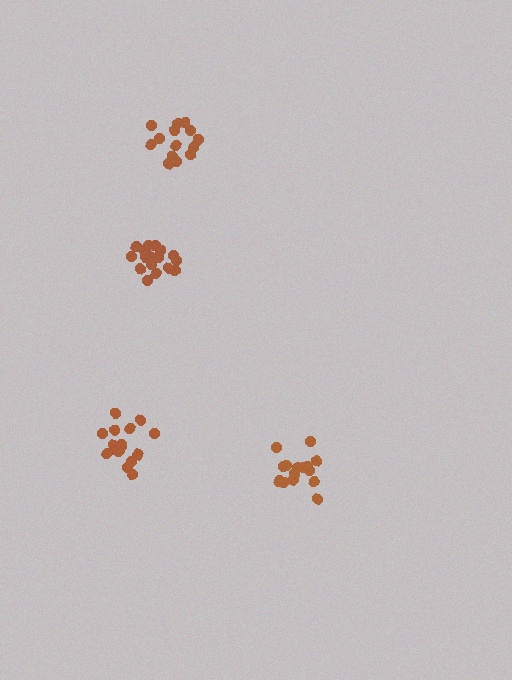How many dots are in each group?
Group 1: 16 dots, Group 2: 15 dots, Group 3: 18 dots, Group 4: 16 dots (65 total).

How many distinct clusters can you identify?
There are 4 distinct clusters.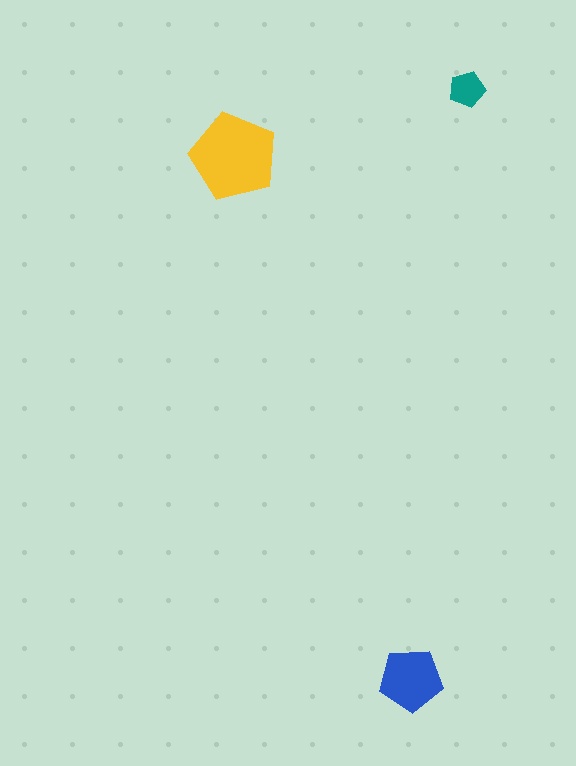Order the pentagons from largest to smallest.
the yellow one, the blue one, the teal one.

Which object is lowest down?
The blue pentagon is bottommost.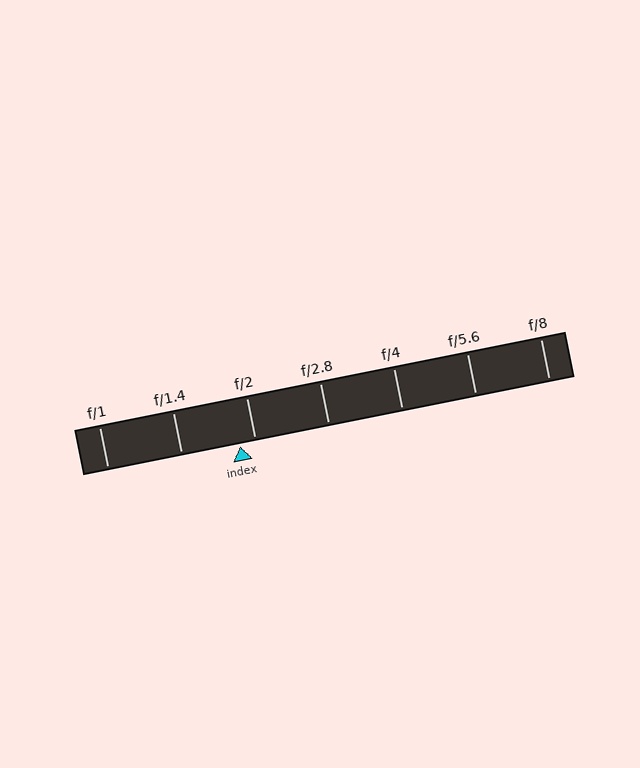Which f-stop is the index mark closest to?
The index mark is closest to f/2.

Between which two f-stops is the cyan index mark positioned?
The index mark is between f/1.4 and f/2.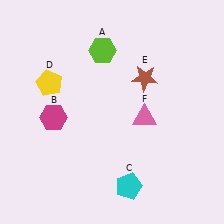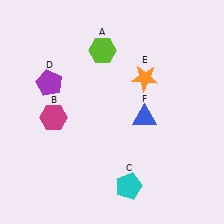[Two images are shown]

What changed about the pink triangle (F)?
In Image 1, F is pink. In Image 2, it changed to blue.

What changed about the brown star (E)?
In Image 1, E is brown. In Image 2, it changed to orange.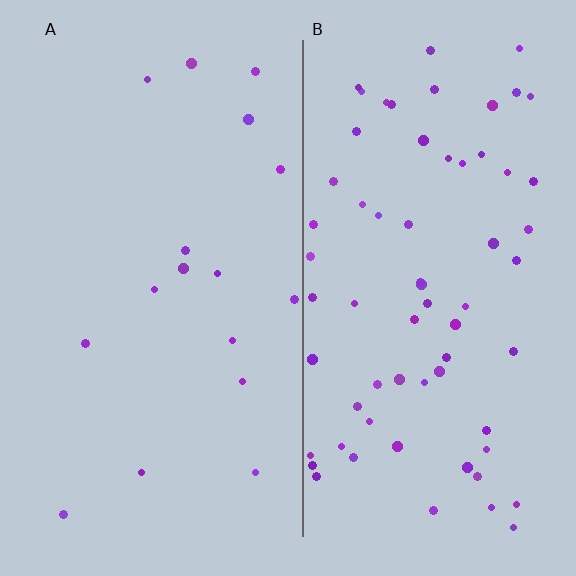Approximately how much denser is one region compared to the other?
Approximately 4.0× — region B over region A.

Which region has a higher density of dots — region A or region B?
B (the right).